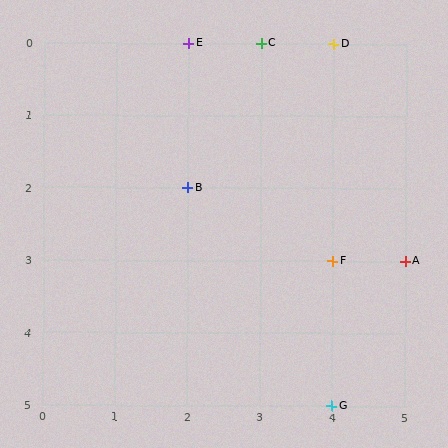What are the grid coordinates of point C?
Point C is at grid coordinates (3, 0).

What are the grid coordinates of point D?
Point D is at grid coordinates (4, 0).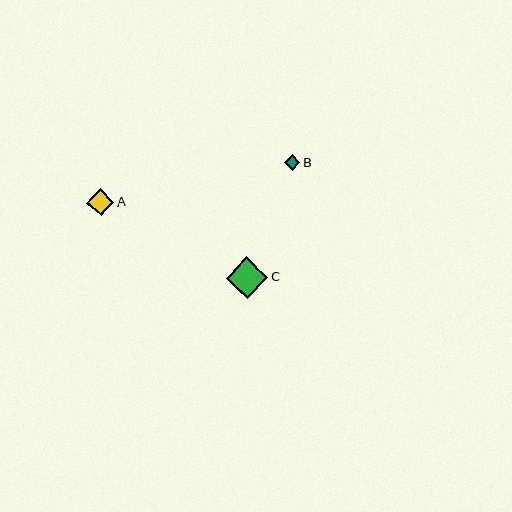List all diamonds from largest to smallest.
From largest to smallest: C, A, B.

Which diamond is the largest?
Diamond C is the largest with a size of approximately 41 pixels.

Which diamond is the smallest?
Diamond B is the smallest with a size of approximately 16 pixels.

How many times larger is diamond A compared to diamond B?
Diamond A is approximately 1.7 times the size of diamond B.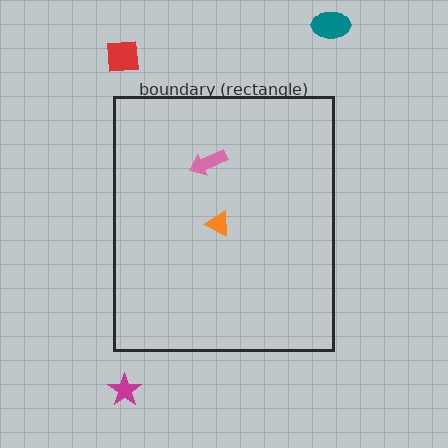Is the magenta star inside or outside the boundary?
Outside.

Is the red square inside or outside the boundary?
Outside.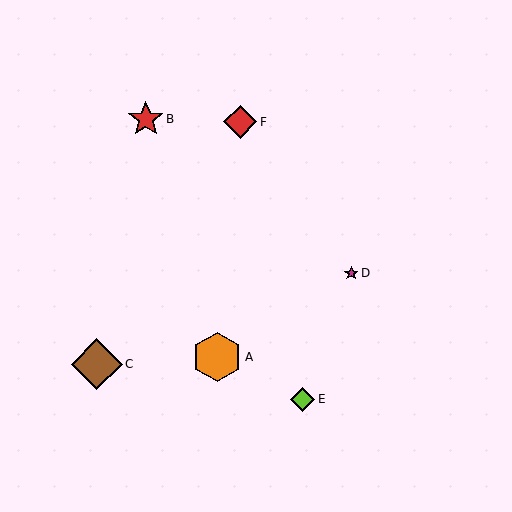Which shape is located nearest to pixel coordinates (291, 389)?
The lime diamond (labeled E) at (302, 399) is nearest to that location.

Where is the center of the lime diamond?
The center of the lime diamond is at (302, 399).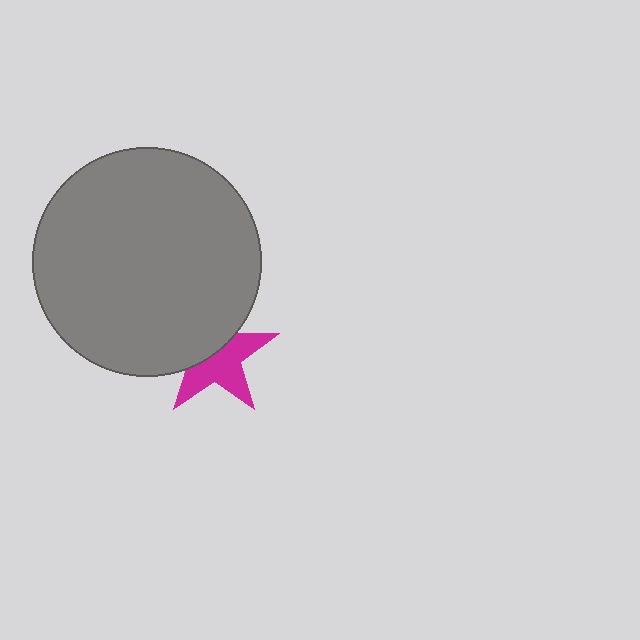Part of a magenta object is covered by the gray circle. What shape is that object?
It is a star.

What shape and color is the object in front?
The object in front is a gray circle.